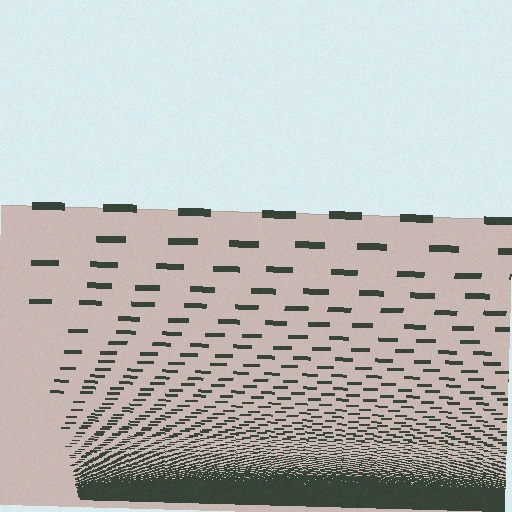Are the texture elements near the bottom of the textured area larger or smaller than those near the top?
Smaller. The gradient is inverted — elements near the bottom are smaller and denser.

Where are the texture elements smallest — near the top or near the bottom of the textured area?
Near the bottom.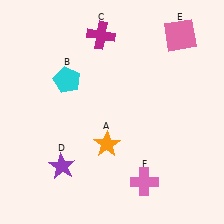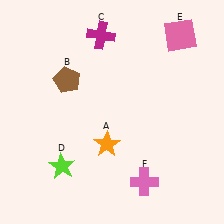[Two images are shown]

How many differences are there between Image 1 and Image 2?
There are 2 differences between the two images.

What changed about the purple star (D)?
In Image 1, D is purple. In Image 2, it changed to lime.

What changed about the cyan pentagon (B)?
In Image 1, B is cyan. In Image 2, it changed to brown.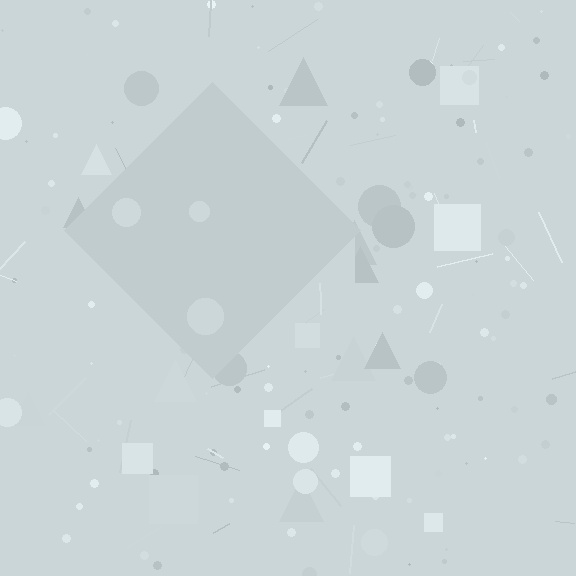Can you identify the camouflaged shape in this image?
The camouflaged shape is a diamond.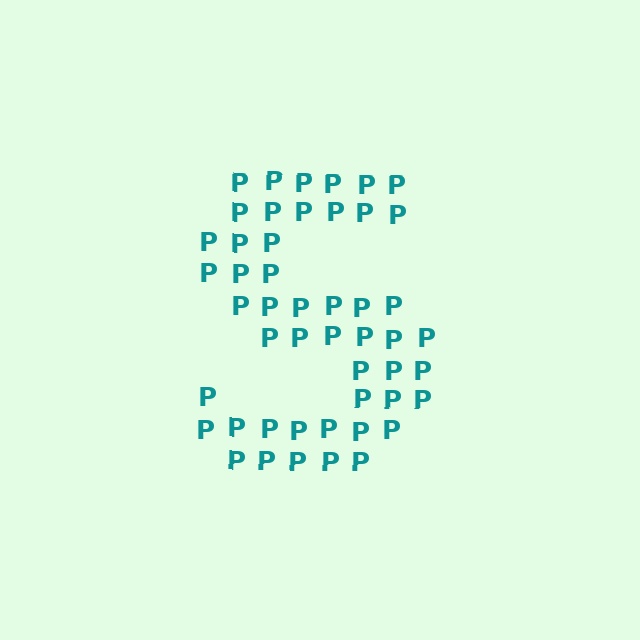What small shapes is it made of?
It is made of small letter P's.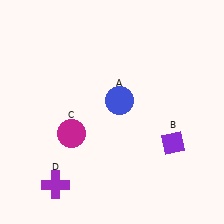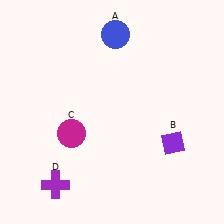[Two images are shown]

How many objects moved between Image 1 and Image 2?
1 object moved between the two images.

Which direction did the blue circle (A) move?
The blue circle (A) moved up.